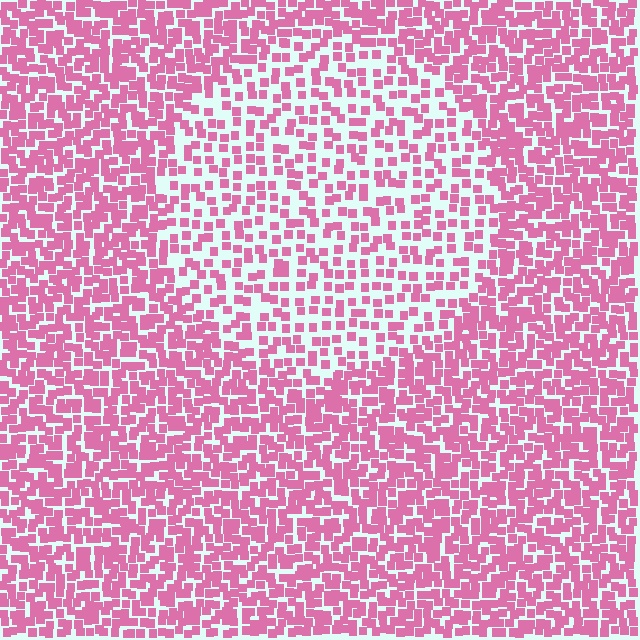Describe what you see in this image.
The image contains small pink elements arranged at two different densities. A circle-shaped region is visible where the elements are less densely packed than the surrounding area.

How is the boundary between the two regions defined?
The boundary is defined by a change in element density (approximately 1.9x ratio). All elements are the same color, size, and shape.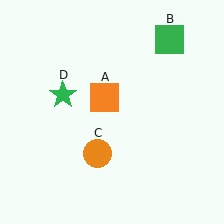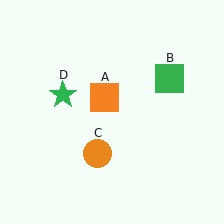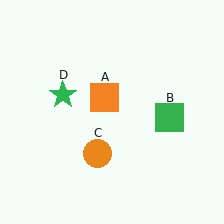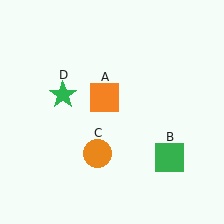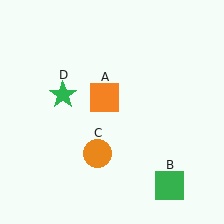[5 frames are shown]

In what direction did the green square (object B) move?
The green square (object B) moved down.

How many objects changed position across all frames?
1 object changed position: green square (object B).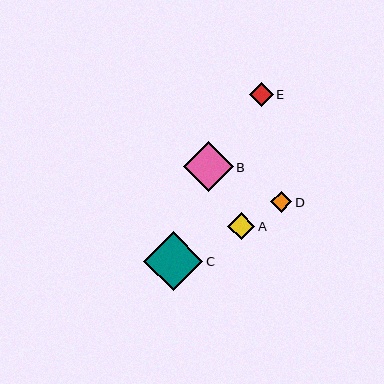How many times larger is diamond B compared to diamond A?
Diamond B is approximately 1.9 times the size of diamond A.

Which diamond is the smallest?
Diamond D is the smallest with a size of approximately 21 pixels.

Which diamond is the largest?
Diamond C is the largest with a size of approximately 59 pixels.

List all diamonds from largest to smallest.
From largest to smallest: C, B, A, E, D.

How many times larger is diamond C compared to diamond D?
Diamond C is approximately 2.8 times the size of diamond D.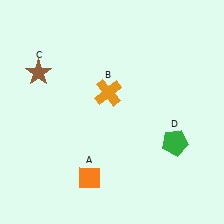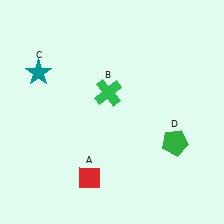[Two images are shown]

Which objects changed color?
A changed from orange to red. B changed from orange to green. C changed from brown to teal.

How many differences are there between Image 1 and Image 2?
There are 3 differences between the two images.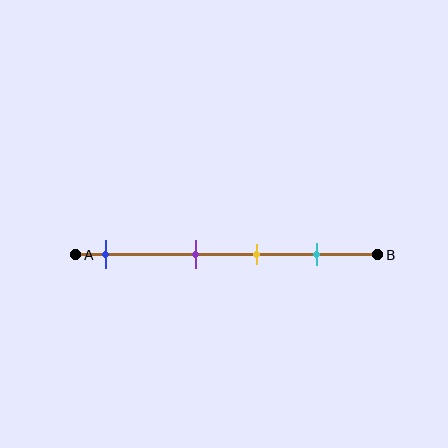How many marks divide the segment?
There are 4 marks dividing the segment.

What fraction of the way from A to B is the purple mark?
The purple mark is approximately 40% (0.4) of the way from A to B.